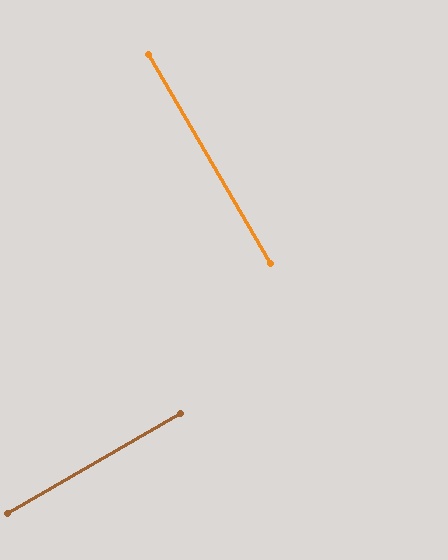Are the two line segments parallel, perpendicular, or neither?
Perpendicular — they meet at approximately 90°.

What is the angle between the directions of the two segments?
Approximately 90 degrees.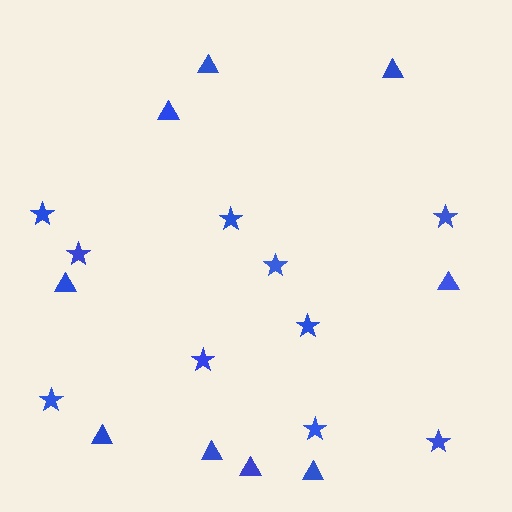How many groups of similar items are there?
There are 2 groups: one group of stars (10) and one group of triangles (9).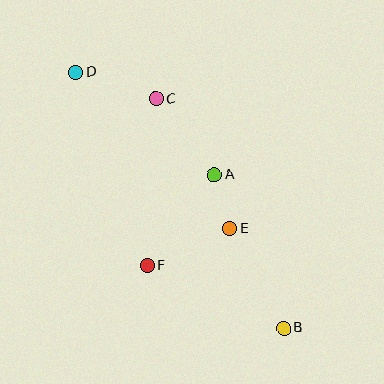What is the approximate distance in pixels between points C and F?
The distance between C and F is approximately 167 pixels.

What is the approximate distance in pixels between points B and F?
The distance between B and F is approximately 150 pixels.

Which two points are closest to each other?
Points A and E are closest to each other.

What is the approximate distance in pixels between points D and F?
The distance between D and F is approximately 206 pixels.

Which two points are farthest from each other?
Points B and D are farthest from each other.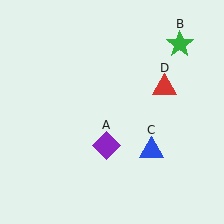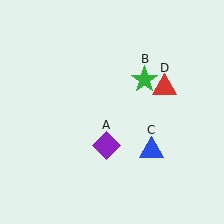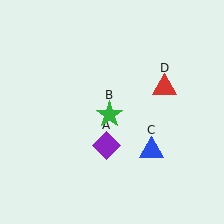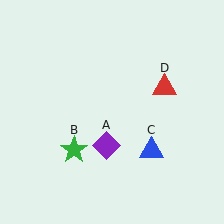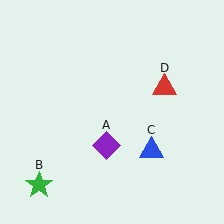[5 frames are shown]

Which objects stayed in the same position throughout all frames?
Purple diamond (object A) and blue triangle (object C) and red triangle (object D) remained stationary.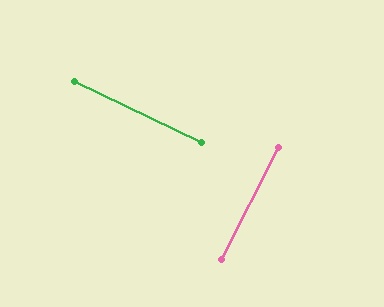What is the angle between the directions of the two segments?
Approximately 89 degrees.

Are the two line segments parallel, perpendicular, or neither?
Perpendicular — they meet at approximately 89°.